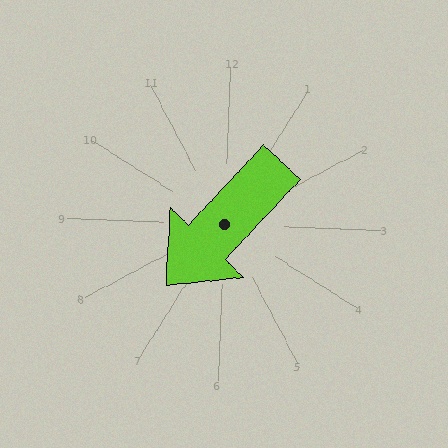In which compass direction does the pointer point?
Southwest.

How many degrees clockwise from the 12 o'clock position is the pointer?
Approximately 221 degrees.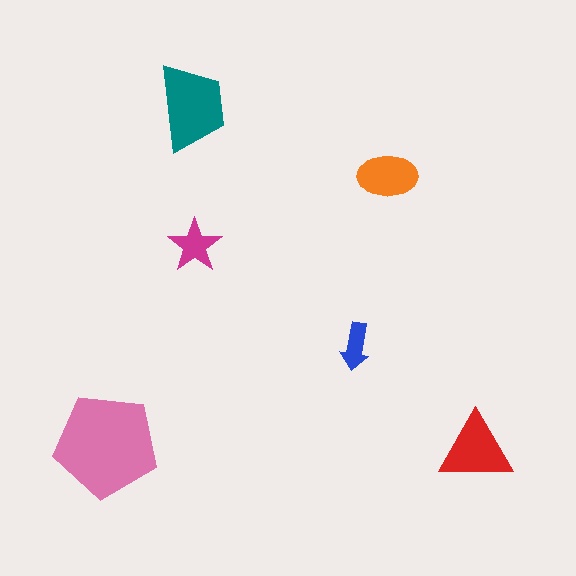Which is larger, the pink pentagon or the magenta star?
The pink pentagon.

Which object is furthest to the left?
The pink pentagon is leftmost.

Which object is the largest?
The pink pentagon.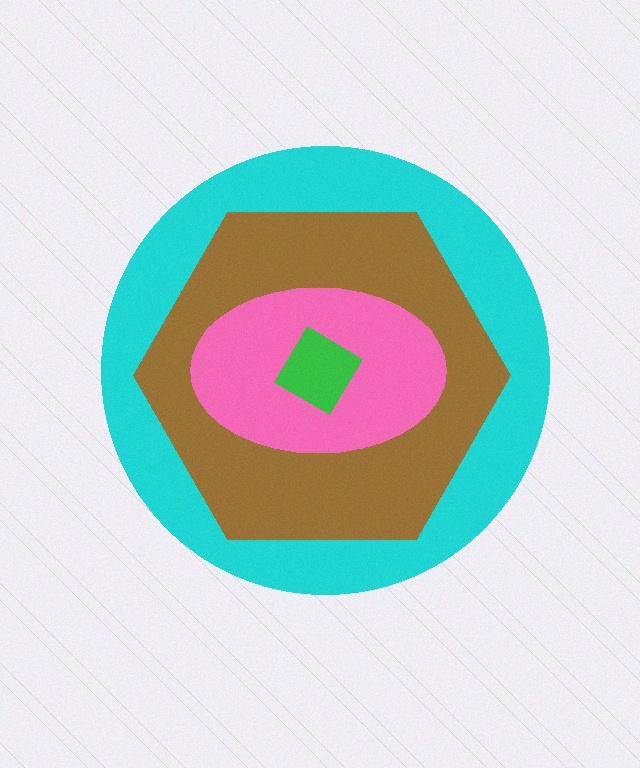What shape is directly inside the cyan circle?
The brown hexagon.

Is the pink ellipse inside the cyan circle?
Yes.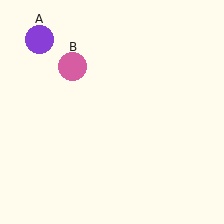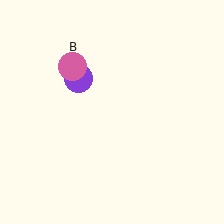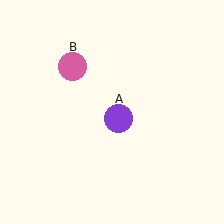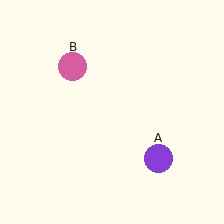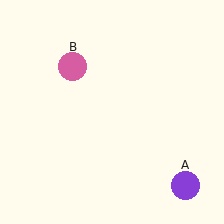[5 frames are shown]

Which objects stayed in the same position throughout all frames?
Pink circle (object B) remained stationary.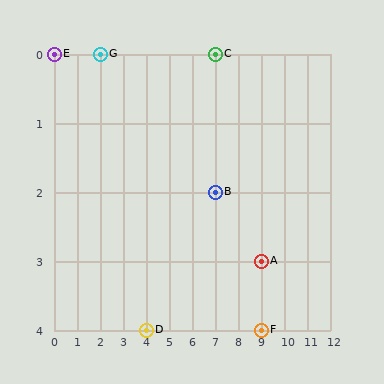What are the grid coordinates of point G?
Point G is at grid coordinates (2, 0).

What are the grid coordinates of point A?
Point A is at grid coordinates (9, 3).